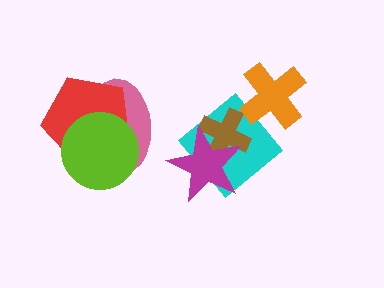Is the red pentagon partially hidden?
Yes, it is partially covered by another shape.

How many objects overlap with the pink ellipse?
2 objects overlap with the pink ellipse.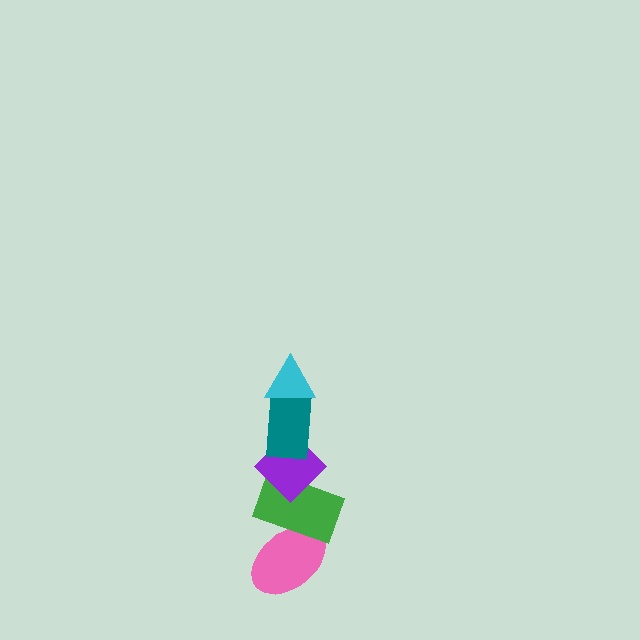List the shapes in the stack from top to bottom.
From top to bottom: the cyan triangle, the teal rectangle, the purple diamond, the green rectangle, the pink ellipse.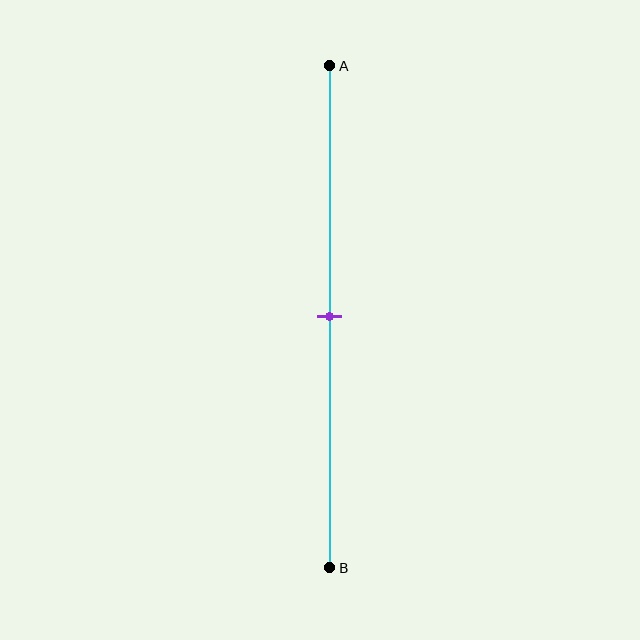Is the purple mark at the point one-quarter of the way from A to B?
No, the mark is at about 50% from A, not at the 25% one-quarter point.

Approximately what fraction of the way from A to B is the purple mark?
The purple mark is approximately 50% of the way from A to B.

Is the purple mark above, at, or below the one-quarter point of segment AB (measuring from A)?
The purple mark is below the one-quarter point of segment AB.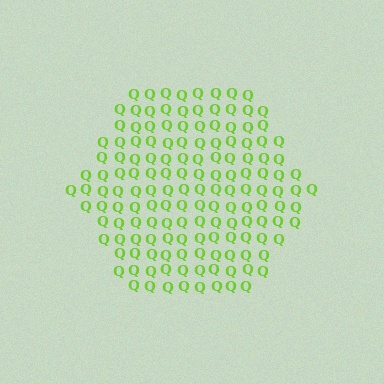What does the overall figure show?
The overall figure shows a hexagon.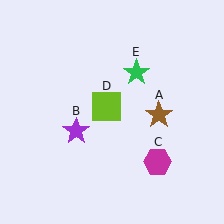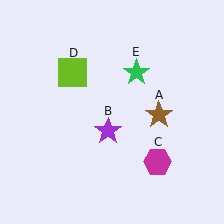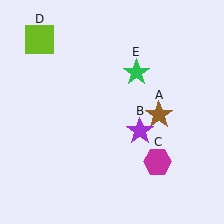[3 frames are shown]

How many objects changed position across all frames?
2 objects changed position: purple star (object B), lime square (object D).